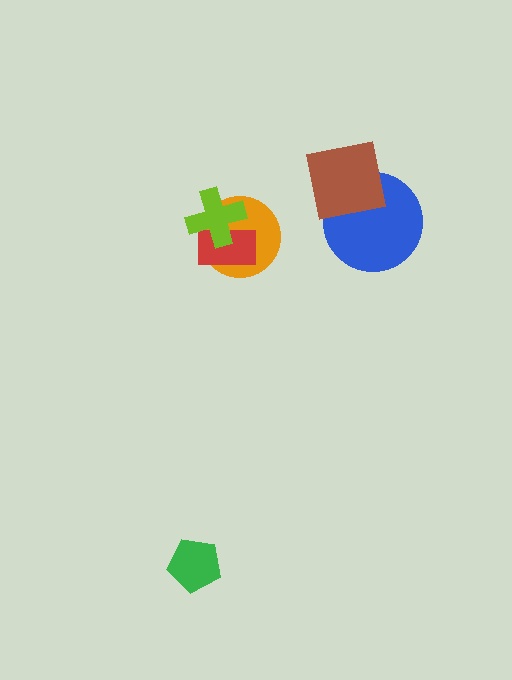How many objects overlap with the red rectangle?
2 objects overlap with the red rectangle.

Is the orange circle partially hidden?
Yes, it is partially covered by another shape.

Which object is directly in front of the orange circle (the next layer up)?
The red rectangle is directly in front of the orange circle.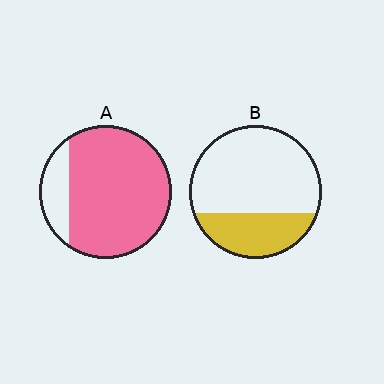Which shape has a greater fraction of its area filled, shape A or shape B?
Shape A.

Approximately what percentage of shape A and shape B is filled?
A is approximately 85% and B is approximately 30%.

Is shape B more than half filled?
No.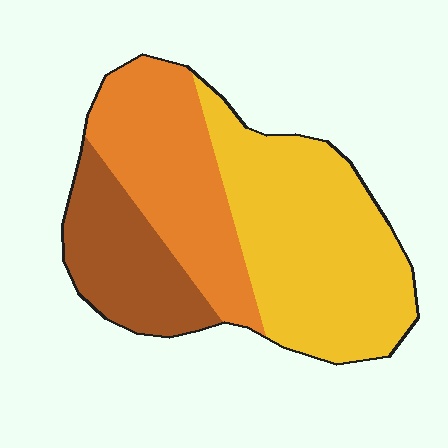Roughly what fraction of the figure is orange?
Orange covers roughly 30% of the figure.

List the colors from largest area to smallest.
From largest to smallest: yellow, orange, brown.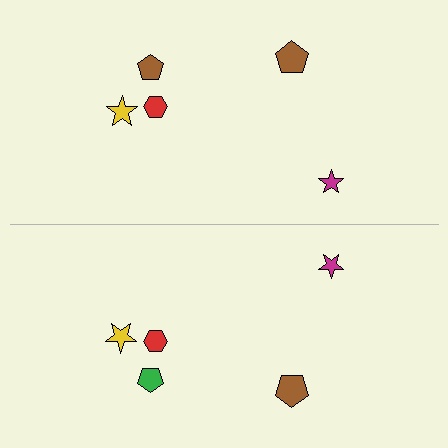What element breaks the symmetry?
The green pentagon on the bottom side breaks the symmetry — its mirror counterpart is brown.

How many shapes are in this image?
There are 10 shapes in this image.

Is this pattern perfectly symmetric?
No, the pattern is not perfectly symmetric. The green pentagon on the bottom side breaks the symmetry — its mirror counterpart is brown.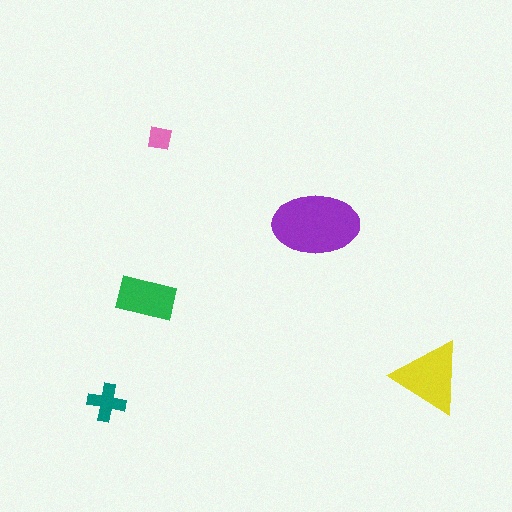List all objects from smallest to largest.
The pink square, the teal cross, the green rectangle, the yellow triangle, the purple ellipse.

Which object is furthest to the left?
The teal cross is leftmost.